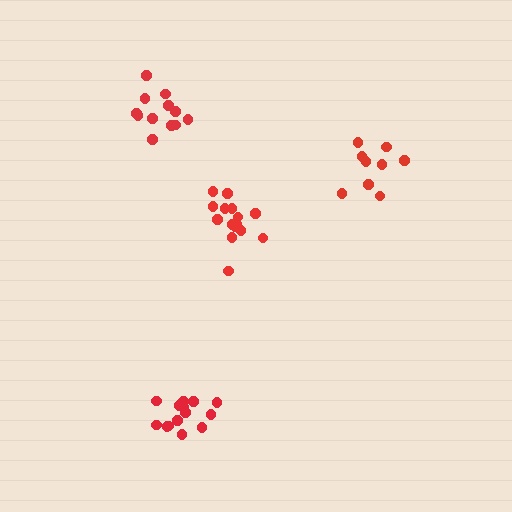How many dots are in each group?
Group 1: 14 dots, Group 2: 15 dots, Group 3: 9 dots, Group 4: 12 dots (50 total).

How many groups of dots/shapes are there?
There are 4 groups.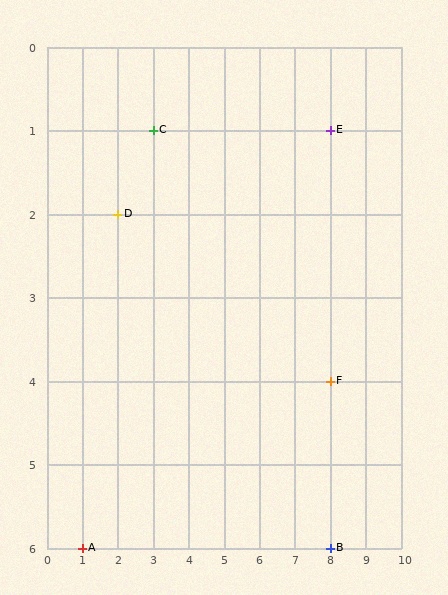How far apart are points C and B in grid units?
Points C and B are 5 columns and 5 rows apart (about 7.1 grid units diagonally).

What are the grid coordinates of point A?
Point A is at grid coordinates (1, 6).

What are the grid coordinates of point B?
Point B is at grid coordinates (8, 6).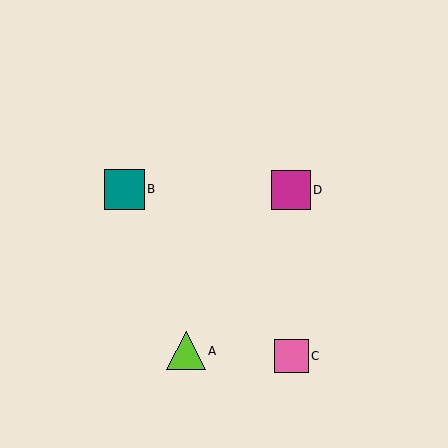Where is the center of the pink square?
The center of the pink square is at (291, 356).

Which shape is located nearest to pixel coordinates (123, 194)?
The teal square (labeled B) at (125, 189) is nearest to that location.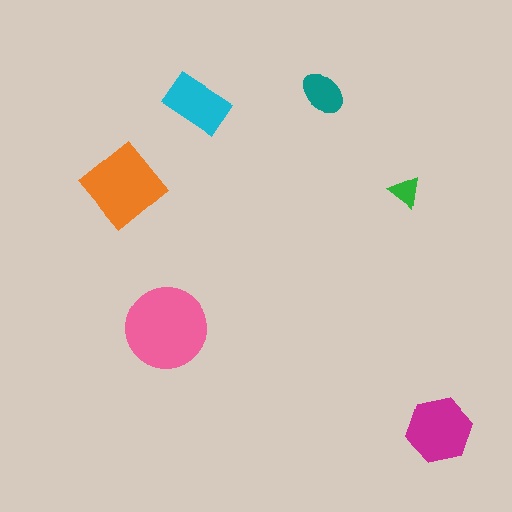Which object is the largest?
The pink circle.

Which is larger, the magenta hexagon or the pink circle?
The pink circle.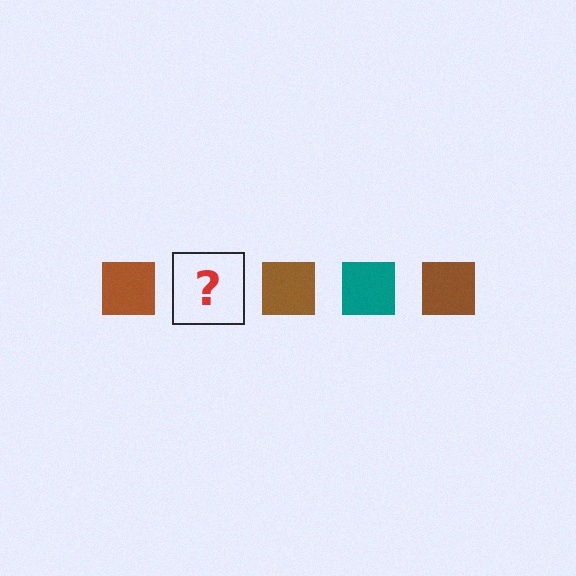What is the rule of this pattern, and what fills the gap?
The rule is that the pattern cycles through brown, teal squares. The gap should be filled with a teal square.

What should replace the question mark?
The question mark should be replaced with a teal square.